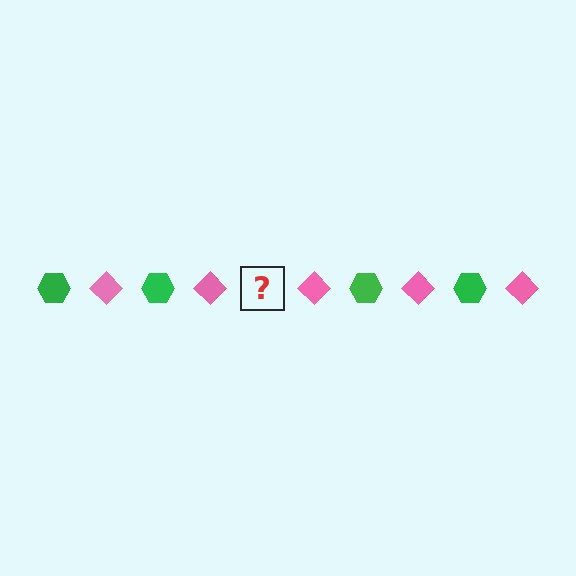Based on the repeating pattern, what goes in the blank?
The blank should be a green hexagon.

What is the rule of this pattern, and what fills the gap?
The rule is that the pattern alternates between green hexagon and pink diamond. The gap should be filled with a green hexagon.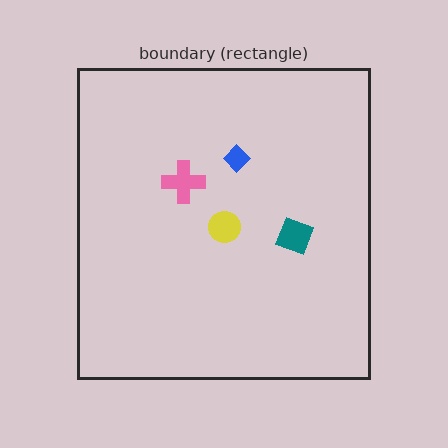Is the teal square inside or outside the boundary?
Inside.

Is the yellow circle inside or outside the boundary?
Inside.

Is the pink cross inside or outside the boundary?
Inside.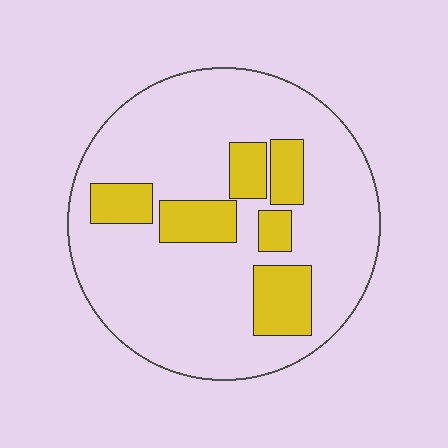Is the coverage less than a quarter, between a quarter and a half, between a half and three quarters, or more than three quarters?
Less than a quarter.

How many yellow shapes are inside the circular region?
6.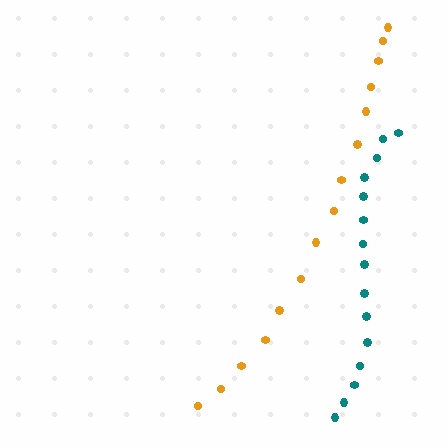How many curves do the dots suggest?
There are 2 distinct paths.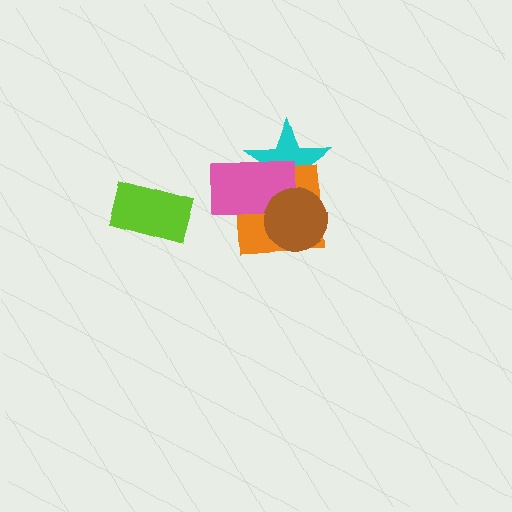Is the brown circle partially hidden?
No, no other shape covers it.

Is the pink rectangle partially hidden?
Yes, it is partially covered by another shape.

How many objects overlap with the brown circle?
3 objects overlap with the brown circle.